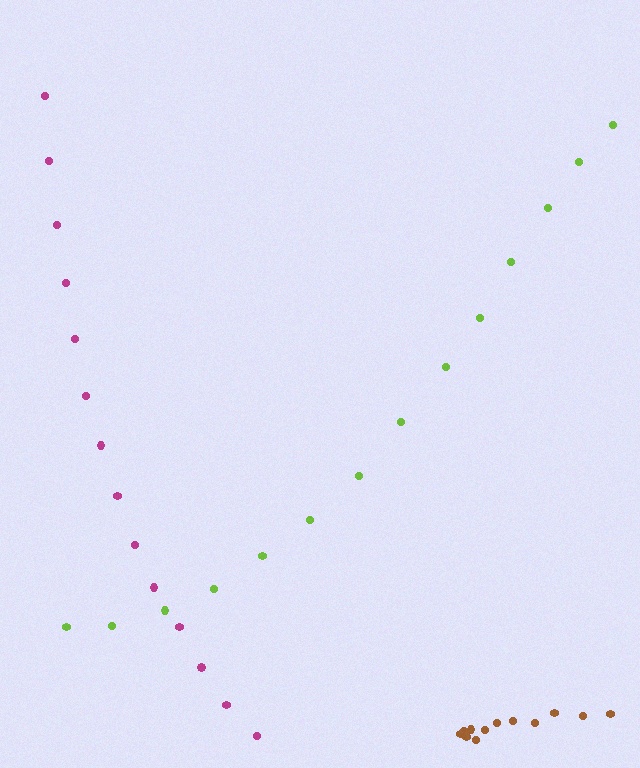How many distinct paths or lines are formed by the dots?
There are 3 distinct paths.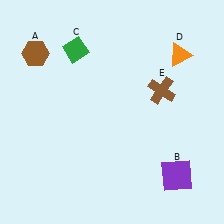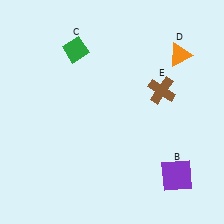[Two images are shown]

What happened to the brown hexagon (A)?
The brown hexagon (A) was removed in Image 2. It was in the top-left area of Image 1.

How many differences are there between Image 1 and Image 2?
There is 1 difference between the two images.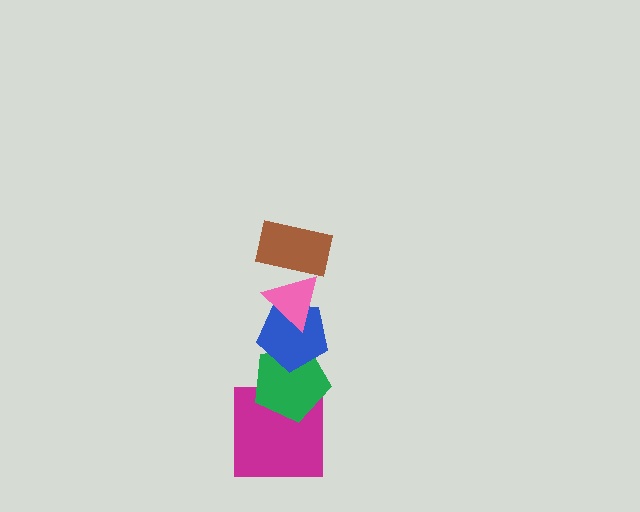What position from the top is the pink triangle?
The pink triangle is 2nd from the top.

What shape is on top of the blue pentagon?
The pink triangle is on top of the blue pentagon.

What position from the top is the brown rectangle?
The brown rectangle is 1st from the top.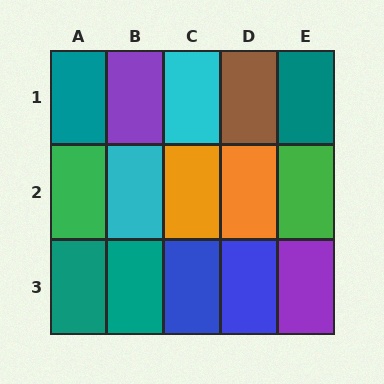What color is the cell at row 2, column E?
Green.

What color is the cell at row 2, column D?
Orange.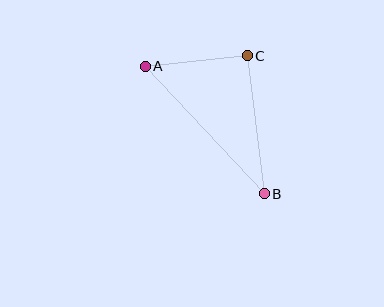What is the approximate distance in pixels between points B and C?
The distance between B and C is approximately 139 pixels.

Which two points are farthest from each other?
Points A and B are farthest from each other.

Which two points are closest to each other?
Points A and C are closest to each other.